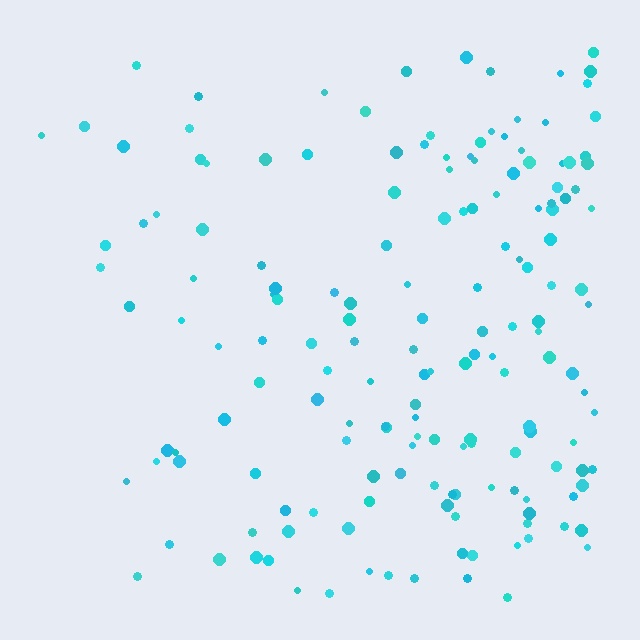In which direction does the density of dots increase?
From left to right, with the right side densest.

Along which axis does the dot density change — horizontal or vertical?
Horizontal.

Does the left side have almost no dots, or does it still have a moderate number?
Still a moderate number, just noticeably fewer than the right.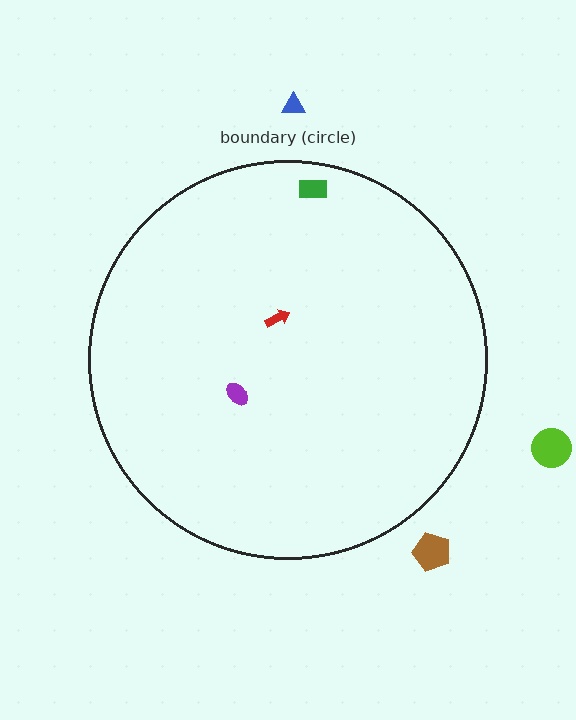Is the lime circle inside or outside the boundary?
Outside.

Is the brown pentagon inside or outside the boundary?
Outside.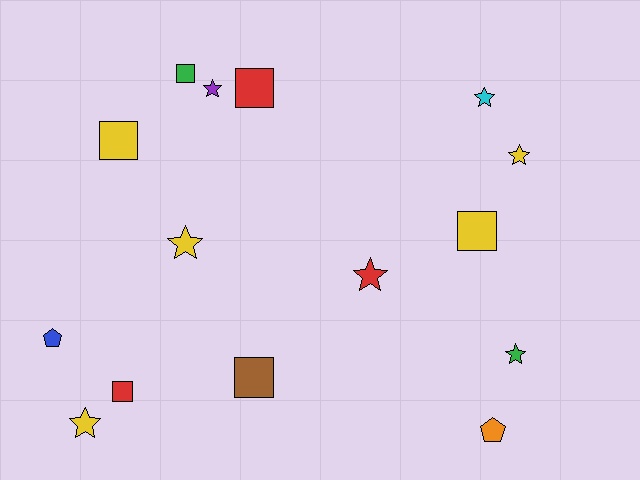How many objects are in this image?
There are 15 objects.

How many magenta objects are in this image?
There are no magenta objects.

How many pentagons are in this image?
There are 2 pentagons.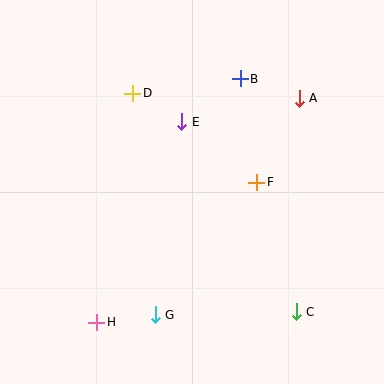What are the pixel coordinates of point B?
Point B is at (240, 79).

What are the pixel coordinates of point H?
Point H is at (97, 322).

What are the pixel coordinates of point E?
Point E is at (182, 122).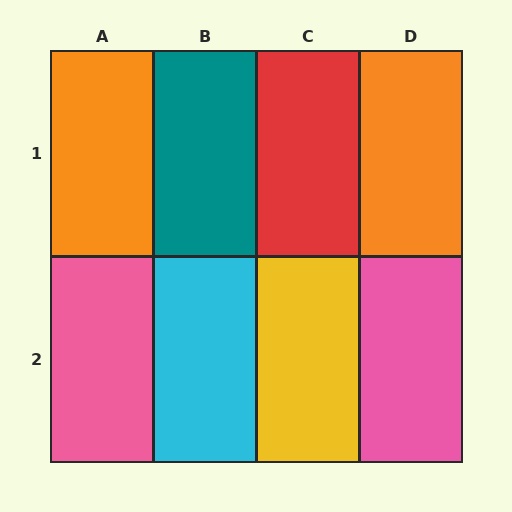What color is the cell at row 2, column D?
Pink.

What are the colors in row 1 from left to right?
Orange, teal, red, orange.